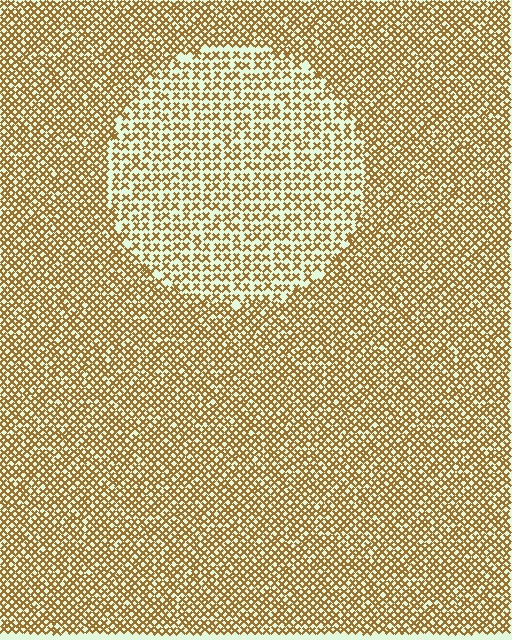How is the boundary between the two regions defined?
The boundary is defined by a change in element density (approximately 1.7x ratio). All elements are the same color, size, and shape.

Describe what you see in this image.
The image contains small brown elements arranged at two different densities. A circle-shaped region is visible where the elements are less densely packed than the surrounding area.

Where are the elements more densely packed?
The elements are more densely packed outside the circle boundary.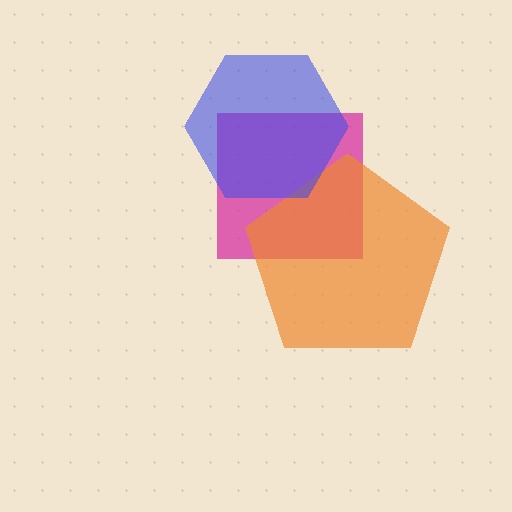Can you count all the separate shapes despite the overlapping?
Yes, there are 3 separate shapes.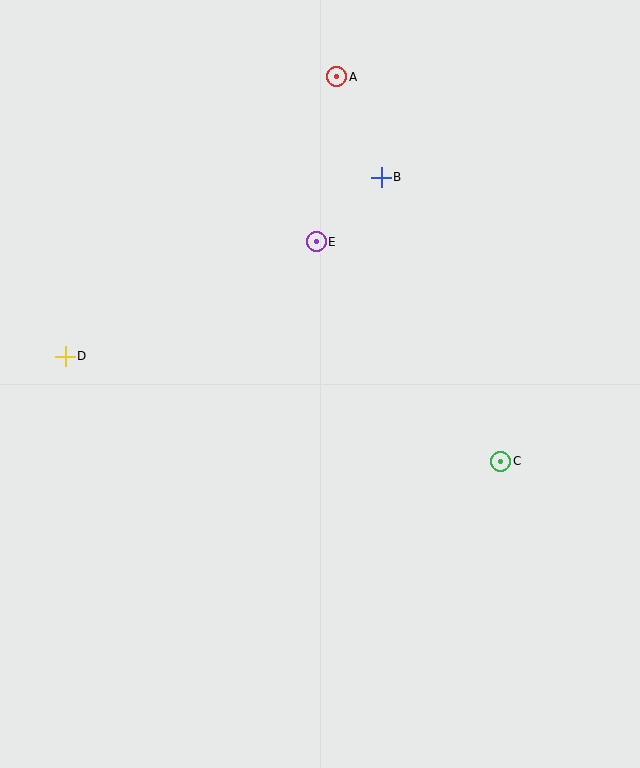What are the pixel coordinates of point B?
Point B is at (381, 177).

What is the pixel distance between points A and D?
The distance between A and D is 390 pixels.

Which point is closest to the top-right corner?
Point A is closest to the top-right corner.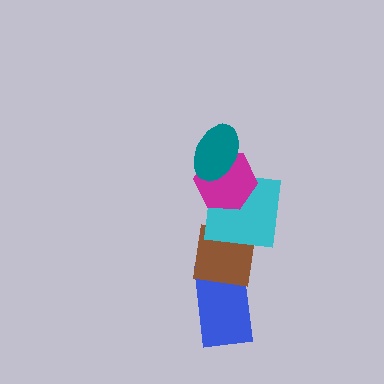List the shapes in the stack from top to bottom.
From top to bottom: the teal ellipse, the magenta hexagon, the cyan square, the brown square, the blue rectangle.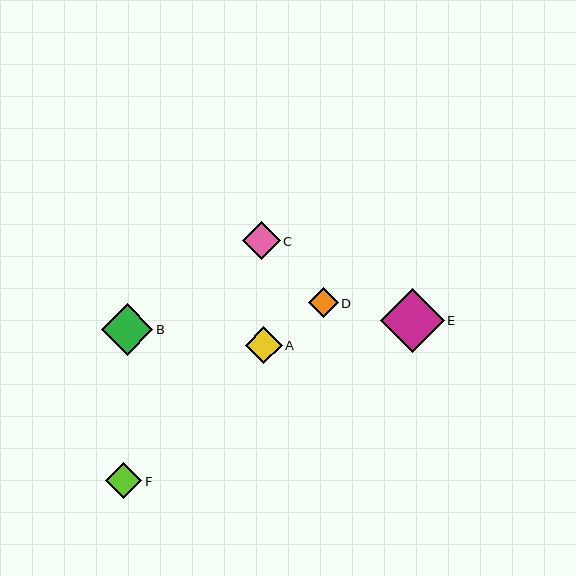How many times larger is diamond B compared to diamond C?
Diamond B is approximately 1.4 times the size of diamond C.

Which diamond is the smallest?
Diamond D is the smallest with a size of approximately 30 pixels.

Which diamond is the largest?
Diamond E is the largest with a size of approximately 64 pixels.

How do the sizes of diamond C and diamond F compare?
Diamond C and diamond F are approximately the same size.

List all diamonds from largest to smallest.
From largest to smallest: E, B, C, A, F, D.